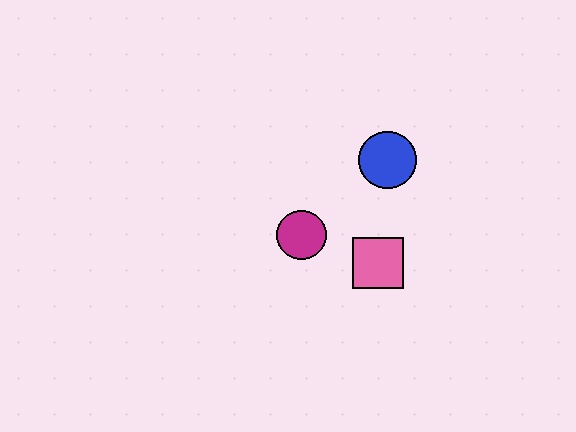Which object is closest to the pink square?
The magenta circle is closest to the pink square.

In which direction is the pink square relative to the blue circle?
The pink square is below the blue circle.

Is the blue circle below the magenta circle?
No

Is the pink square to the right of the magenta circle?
Yes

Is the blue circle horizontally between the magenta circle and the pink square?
No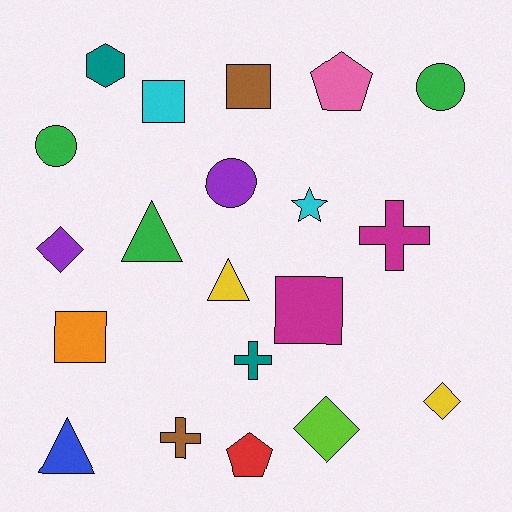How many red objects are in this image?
There is 1 red object.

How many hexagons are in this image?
There is 1 hexagon.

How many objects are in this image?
There are 20 objects.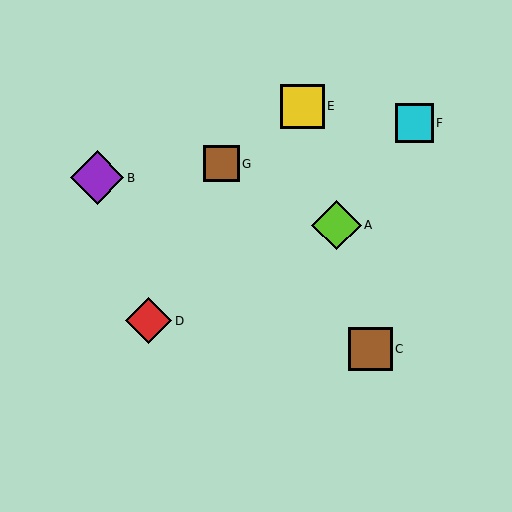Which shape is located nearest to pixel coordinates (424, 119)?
The cyan square (labeled F) at (414, 123) is nearest to that location.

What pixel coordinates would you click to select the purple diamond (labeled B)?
Click at (97, 178) to select the purple diamond B.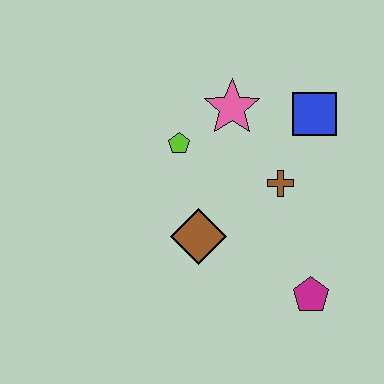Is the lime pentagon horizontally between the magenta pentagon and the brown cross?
No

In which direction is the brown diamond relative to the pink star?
The brown diamond is below the pink star.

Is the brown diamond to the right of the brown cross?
No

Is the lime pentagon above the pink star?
No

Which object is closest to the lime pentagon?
The pink star is closest to the lime pentagon.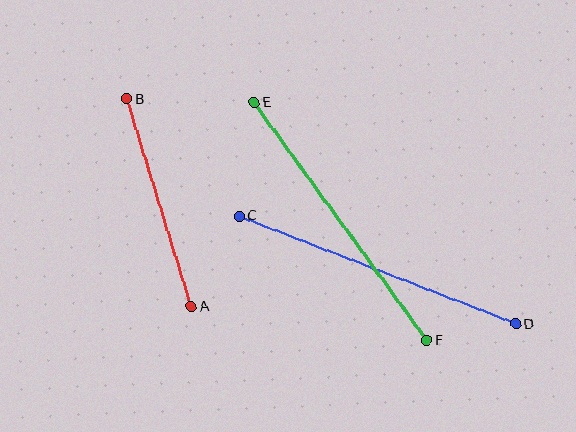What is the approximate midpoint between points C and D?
The midpoint is at approximately (377, 270) pixels.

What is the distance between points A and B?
The distance is approximately 217 pixels.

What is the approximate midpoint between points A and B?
The midpoint is at approximately (159, 203) pixels.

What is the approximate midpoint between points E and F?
The midpoint is at approximately (340, 222) pixels.